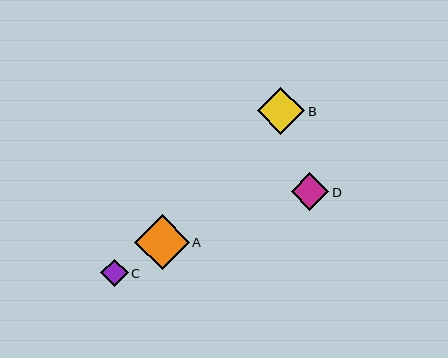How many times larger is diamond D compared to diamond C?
Diamond D is approximately 1.4 times the size of diamond C.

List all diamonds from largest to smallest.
From largest to smallest: A, B, D, C.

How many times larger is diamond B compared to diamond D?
Diamond B is approximately 1.3 times the size of diamond D.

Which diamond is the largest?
Diamond A is the largest with a size of approximately 54 pixels.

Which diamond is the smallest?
Diamond C is the smallest with a size of approximately 27 pixels.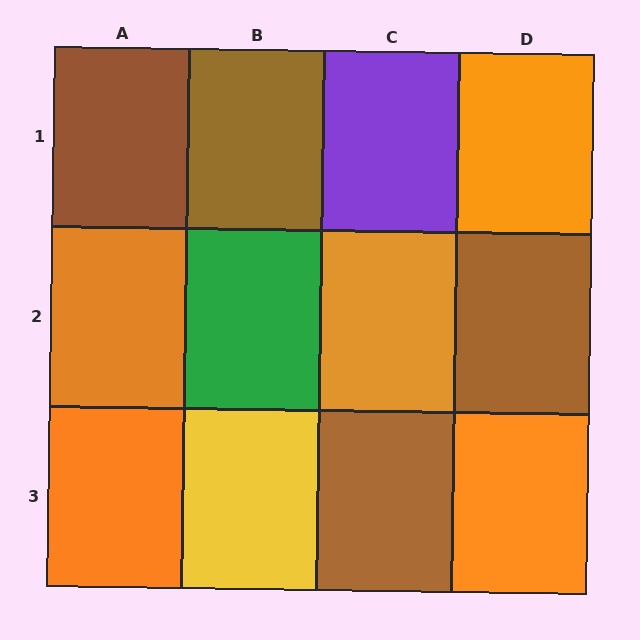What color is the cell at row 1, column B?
Brown.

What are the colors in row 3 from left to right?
Orange, yellow, brown, orange.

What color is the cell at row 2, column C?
Orange.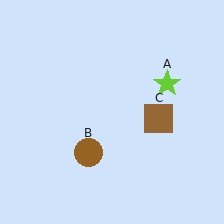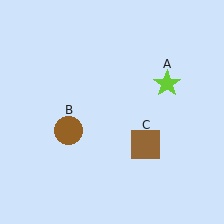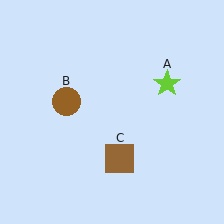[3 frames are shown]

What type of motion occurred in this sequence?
The brown circle (object B), brown square (object C) rotated clockwise around the center of the scene.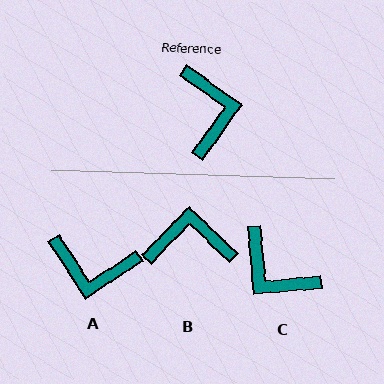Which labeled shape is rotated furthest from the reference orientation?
C, about 139 degrees away.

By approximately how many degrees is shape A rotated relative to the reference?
Approximately 111 degrees clockwise.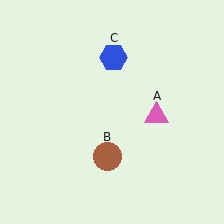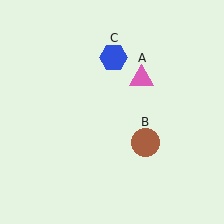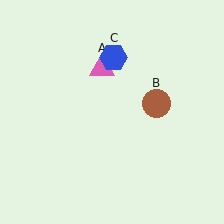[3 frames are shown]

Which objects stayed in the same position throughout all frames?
Blue hexagon (object C) remained stationary.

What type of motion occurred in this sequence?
The pink triangle (object A), brown circle (object B) rotated counterclockwise around the center of the scene.